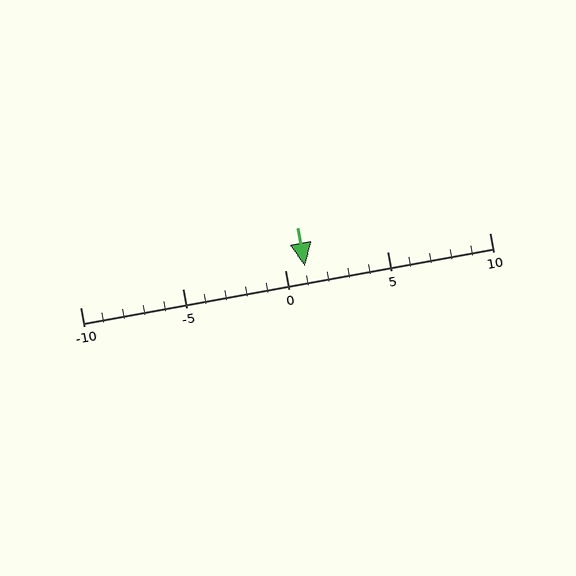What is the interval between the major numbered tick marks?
The major tick marks are spaced 5 units apart.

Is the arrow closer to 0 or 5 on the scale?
The arrow is closer to 0.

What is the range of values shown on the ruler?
The ruler shows values from -10 to 10.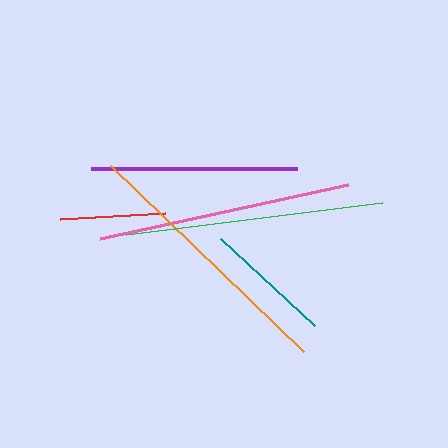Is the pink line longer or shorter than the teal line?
The pink line is longer than the teal line.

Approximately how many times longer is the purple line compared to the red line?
The purple line is approximately 1.9 times the length of the red line.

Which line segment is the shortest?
The red line is the shortest at approximately 106 pixels.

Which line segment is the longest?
The orange line is the longest at approximately 269 pixels.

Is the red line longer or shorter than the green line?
The green line is longer than the red line.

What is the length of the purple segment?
The purple segment is approximately 205 pixels long.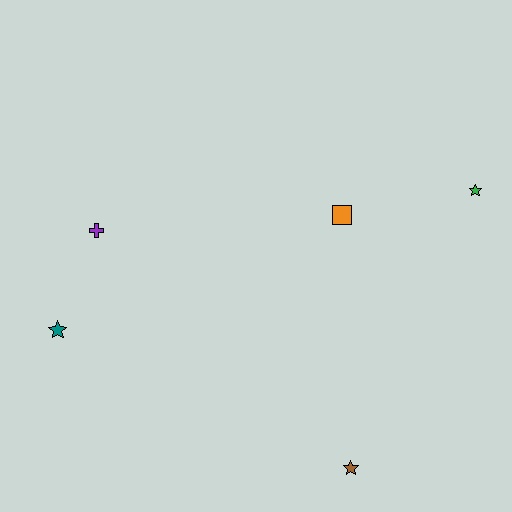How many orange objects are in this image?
There is 1 orange object.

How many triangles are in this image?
There are no triangles.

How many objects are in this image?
There are 5 objects.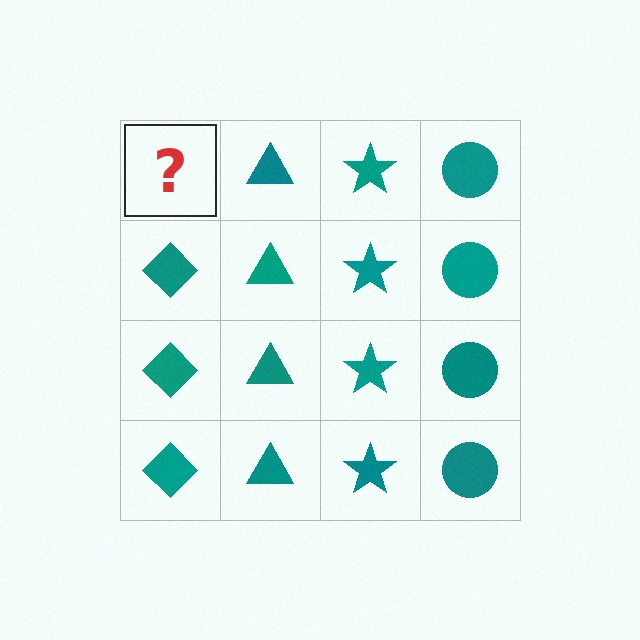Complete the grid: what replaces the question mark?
The question mark should be replaced with a teal diamond.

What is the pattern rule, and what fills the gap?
The rule is that each column has a consistent shape. The gap should be filled with a teal diamond.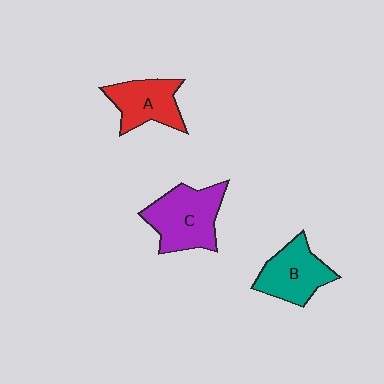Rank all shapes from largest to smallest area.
From largest to smallest: C (purple), B (teal), A (red).